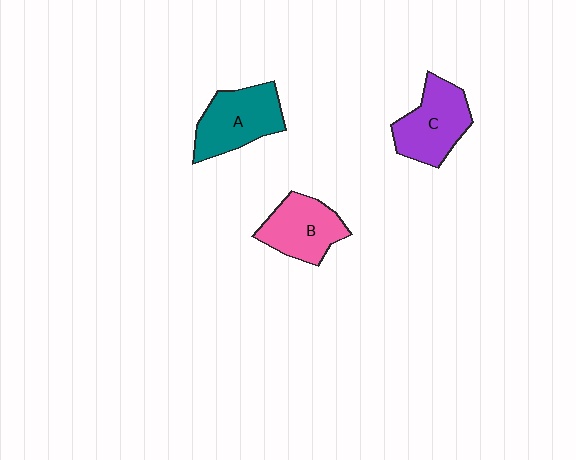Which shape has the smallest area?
Shape B (pink).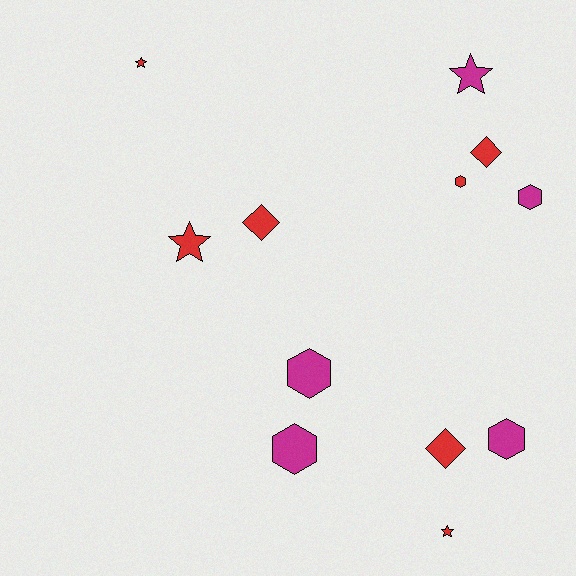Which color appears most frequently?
Red, with 7 objects.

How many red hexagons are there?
There is 1 red hexagon.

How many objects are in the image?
There are 12 objects.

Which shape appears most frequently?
Hexagon, with 5 objects.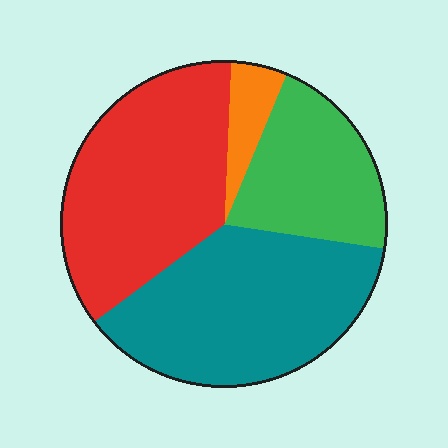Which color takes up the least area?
Orange, at roughly 5%.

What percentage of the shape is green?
Green covers 21% of the shape.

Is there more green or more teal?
Teal.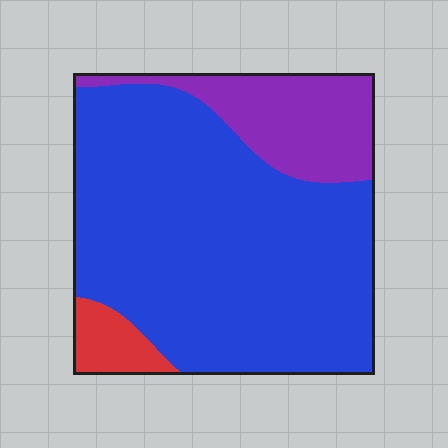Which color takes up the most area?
Blue, at roughly 75%.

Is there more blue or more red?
Blue.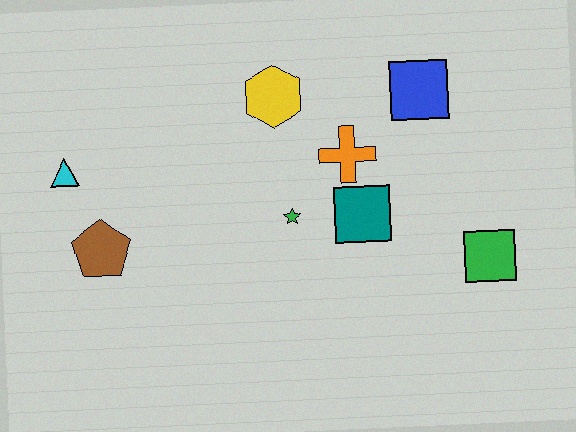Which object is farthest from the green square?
The cyan triangle is farthest from the green square.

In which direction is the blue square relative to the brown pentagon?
The blue square is to the right of the brown pentagon.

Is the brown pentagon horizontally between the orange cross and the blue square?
No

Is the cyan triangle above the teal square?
Yes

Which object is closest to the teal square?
The orange cross is closest to the teal square.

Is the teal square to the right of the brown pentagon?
Yes